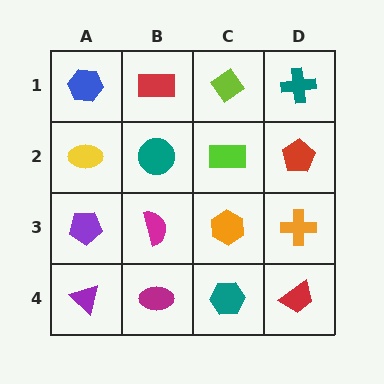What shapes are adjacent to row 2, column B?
A red rectangle (row 1, column B), a magenta semicircle (row 3, column B), a yellow ellipse (row 2, column A), a lime rectangle (row 2, column C).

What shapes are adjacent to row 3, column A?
A yellow ellipse (row 2, column A), a purple triangle (row 4, column A), a magenta semicircle (row 3, column B).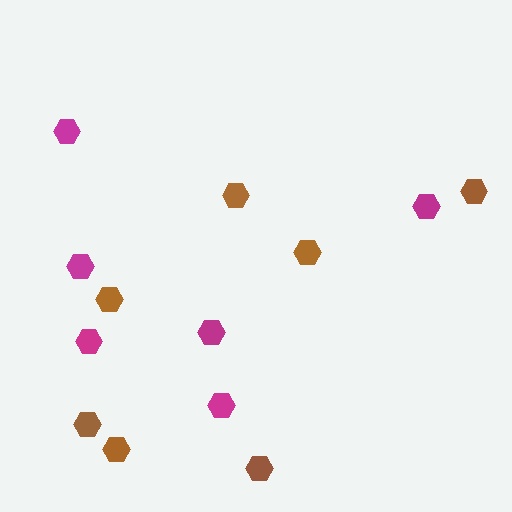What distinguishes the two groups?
There are 2 groups: one group of brown hexagons (7) and one group of magenta hexagons (6).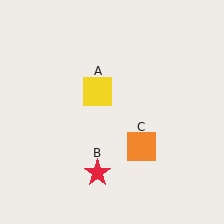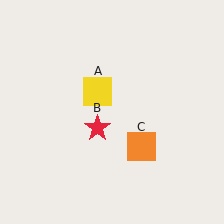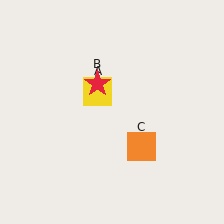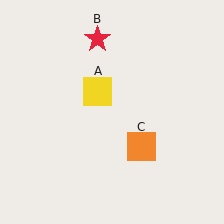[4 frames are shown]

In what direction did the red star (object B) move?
The red star (object B) moved up.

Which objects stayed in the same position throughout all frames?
Yellow square (object A) and orange square (object C) remained stationary.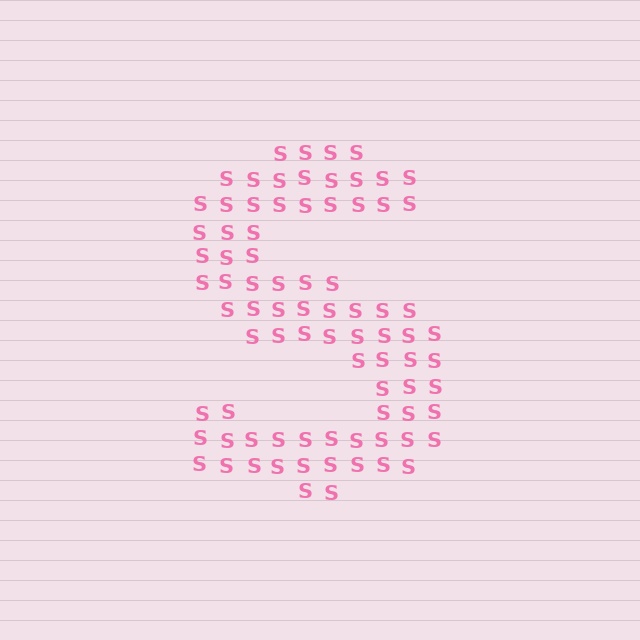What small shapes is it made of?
It is made of small letter S's.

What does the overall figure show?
The overall figure shows the letter S.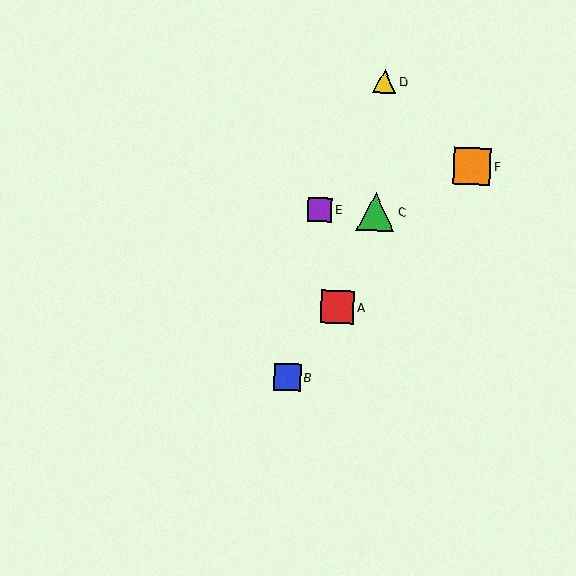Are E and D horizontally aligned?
No, E is at y≈209 and D is at y≈81.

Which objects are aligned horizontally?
Objects C, E are aligned horizontally.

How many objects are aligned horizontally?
2 objects (C, E) are aligned horizontally.